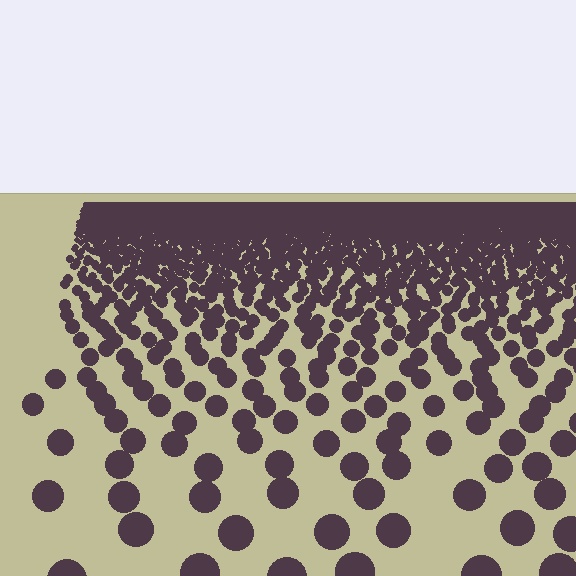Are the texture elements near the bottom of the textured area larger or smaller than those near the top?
Larger. Near the bottom, elements are closer to the viewer and appear at a bigger on-screen size.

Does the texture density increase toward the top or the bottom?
Density increases toward the top.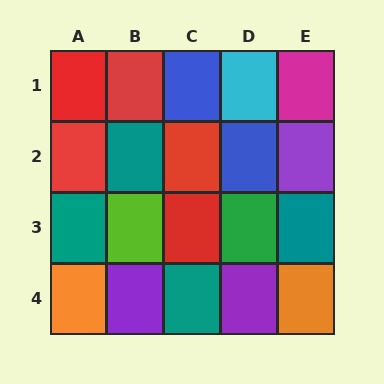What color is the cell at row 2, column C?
Red.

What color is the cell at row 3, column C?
Red.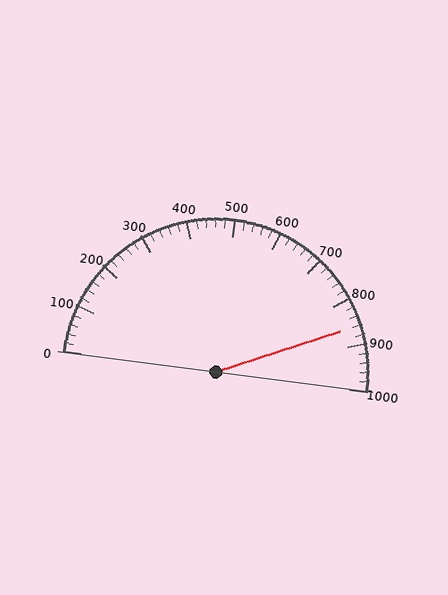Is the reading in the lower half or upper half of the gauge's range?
The reading is in the upper half of the range (0 to 1000).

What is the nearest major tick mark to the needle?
The nearest major tick mark is 900.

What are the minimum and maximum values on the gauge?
The gauge ranges from 0 to 1000.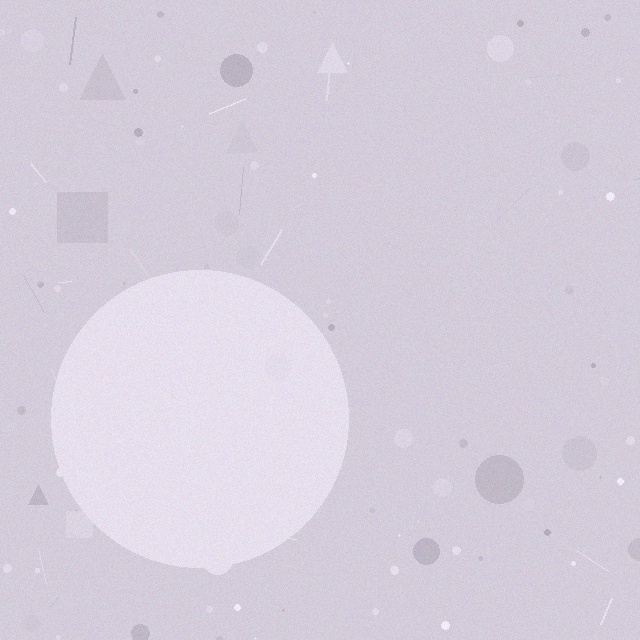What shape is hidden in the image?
A circle is hidden in the image.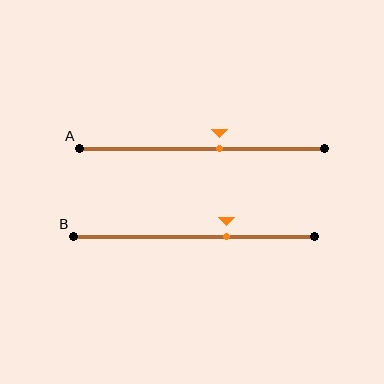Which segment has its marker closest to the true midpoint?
Segment A has its marker closest to the true midpoint.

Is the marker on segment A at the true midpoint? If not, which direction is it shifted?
No, the marker on segment A is shifted to the right by about 7% of the segment length.